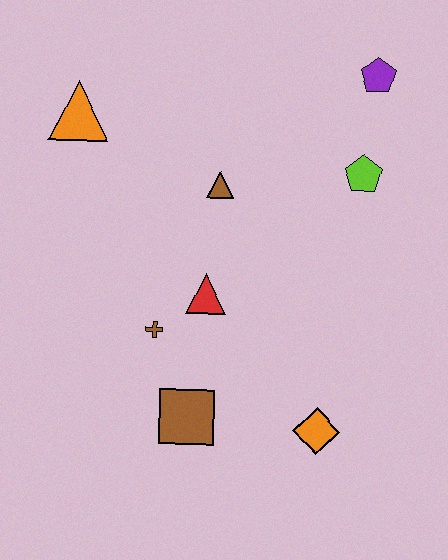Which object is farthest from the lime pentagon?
The brown square is farthest from the lime pentagon.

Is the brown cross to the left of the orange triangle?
No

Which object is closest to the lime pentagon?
The purple pentagon is closest to the lime pentagon.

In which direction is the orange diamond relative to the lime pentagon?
The orange diamond is below the lime pentagon.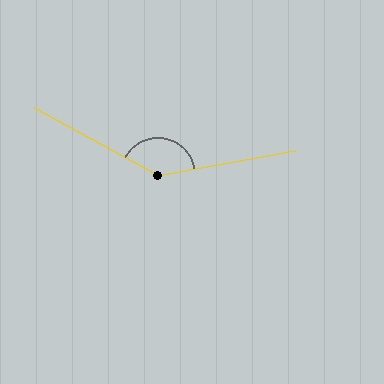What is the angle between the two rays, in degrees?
Approximately 142 degrees.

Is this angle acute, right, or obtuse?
It is obtuse.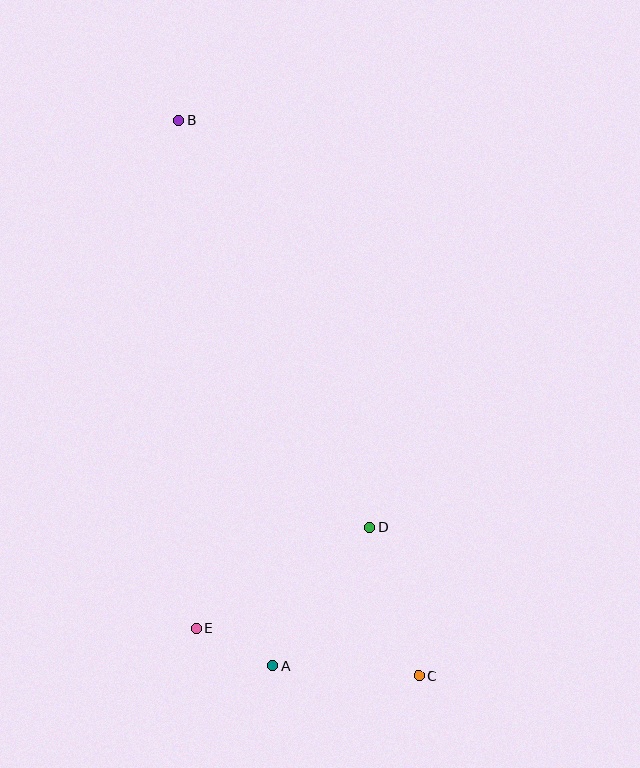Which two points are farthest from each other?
Points B and C are farthest from each other.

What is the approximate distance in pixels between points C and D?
The distance between C and D is approximately 156 pixels.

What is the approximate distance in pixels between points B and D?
The distance between B and D is approximately 449 pixels.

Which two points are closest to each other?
Points A and E are closest to each other.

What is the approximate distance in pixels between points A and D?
The distance between A and D is approximately 169 pixels.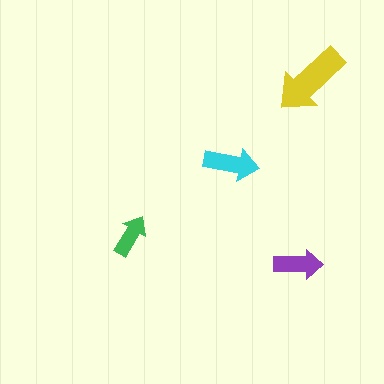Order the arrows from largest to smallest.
the yellow one, the cyan one, the purple one, the green one.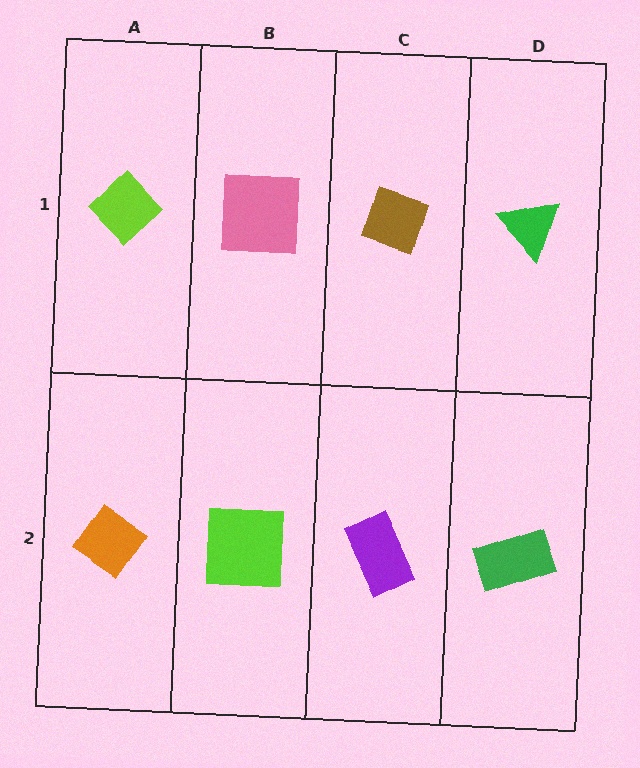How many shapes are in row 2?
4 shapes.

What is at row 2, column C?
A purple rectangle.